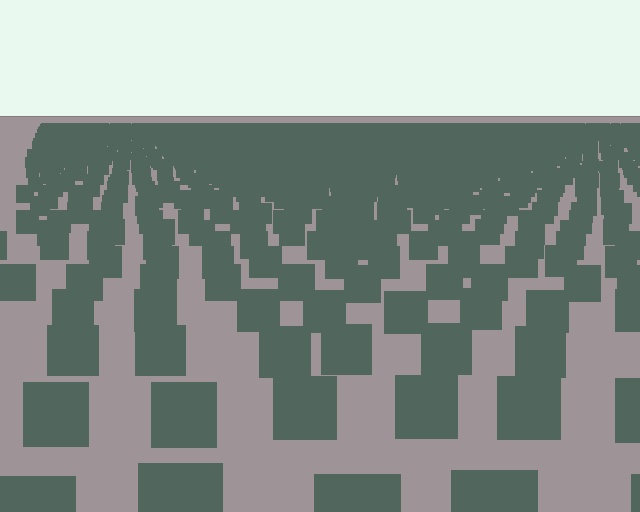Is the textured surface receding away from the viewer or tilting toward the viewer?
The surface is receding away from the viewer. Texture elements get smaller and denser toward the top.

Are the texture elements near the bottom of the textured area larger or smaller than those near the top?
Larger. Near the bottom, elements are closer to the viewer and appear at a bigger on-screen size.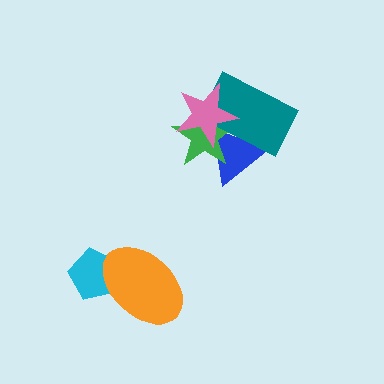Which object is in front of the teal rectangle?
The pink star is in front of the teal rectangle.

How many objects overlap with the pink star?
3 objects overlap with the pink star.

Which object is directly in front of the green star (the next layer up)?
The teal rectangle is directly in front of the green star.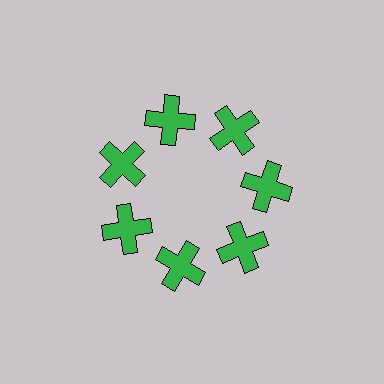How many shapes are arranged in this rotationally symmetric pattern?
There are 7 shapes, arranged in 7 groups of 1.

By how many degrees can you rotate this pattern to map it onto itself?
The pattern maps onto itself every 51 degrees of rotation.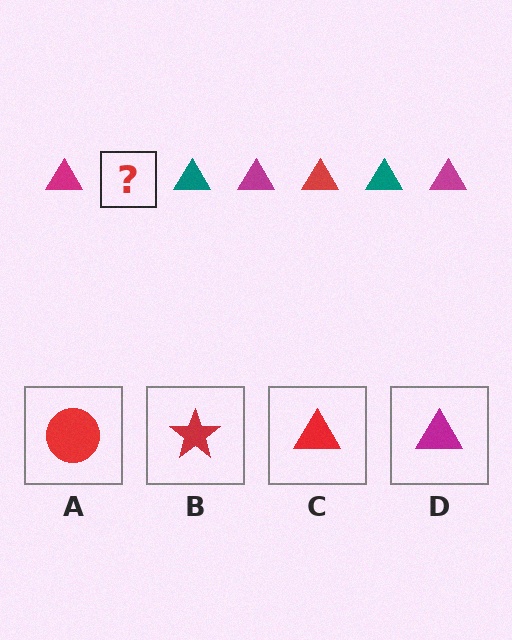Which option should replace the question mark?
Option C.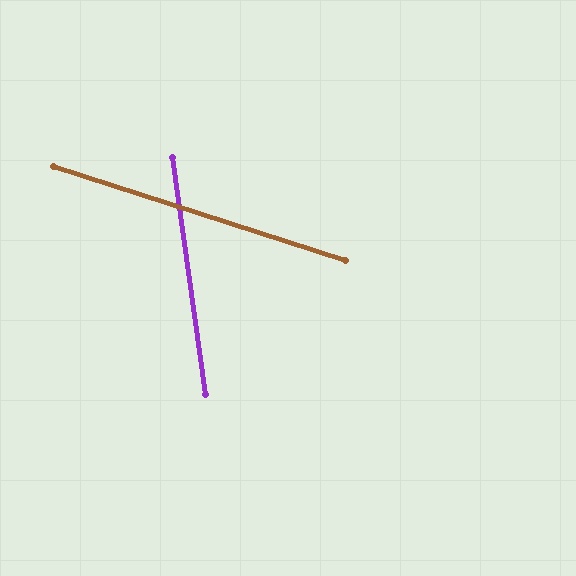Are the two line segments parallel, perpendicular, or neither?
Neither parallel nor perpendicular — they differ by about 64°.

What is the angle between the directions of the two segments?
Approximately 64 degrees.